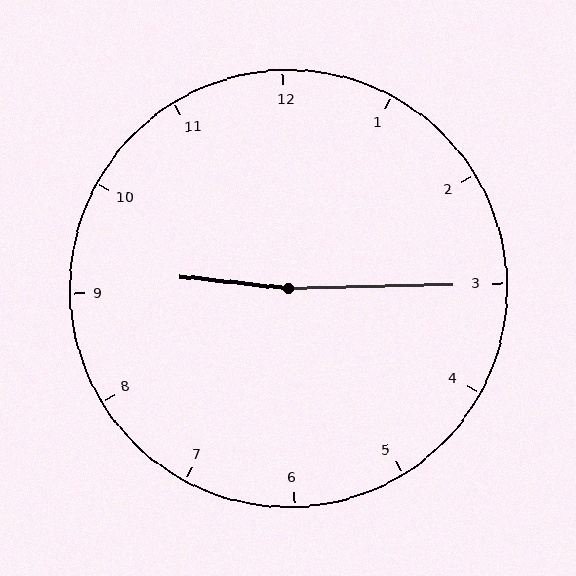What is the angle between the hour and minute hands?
Approximately 172 degrees.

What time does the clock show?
9:15.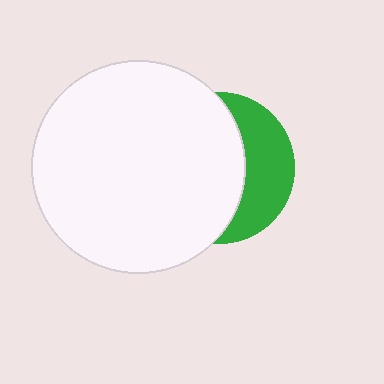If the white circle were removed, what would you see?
You would see the complete green circle.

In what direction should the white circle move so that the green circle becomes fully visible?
The white circle should move left. That is the shortest direction to clear the overlap and leave the green circle fully visible.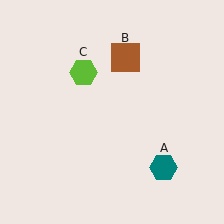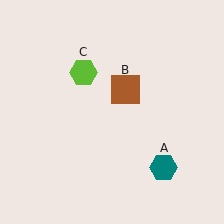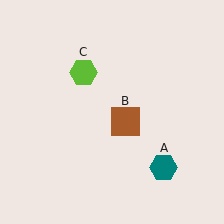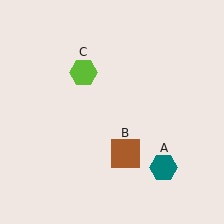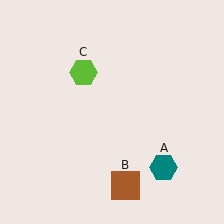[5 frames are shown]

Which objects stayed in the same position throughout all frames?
Teal hexagon (object A) and lime hexagon (object C) remained stationary.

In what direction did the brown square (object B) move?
The brown square (object B) moved down.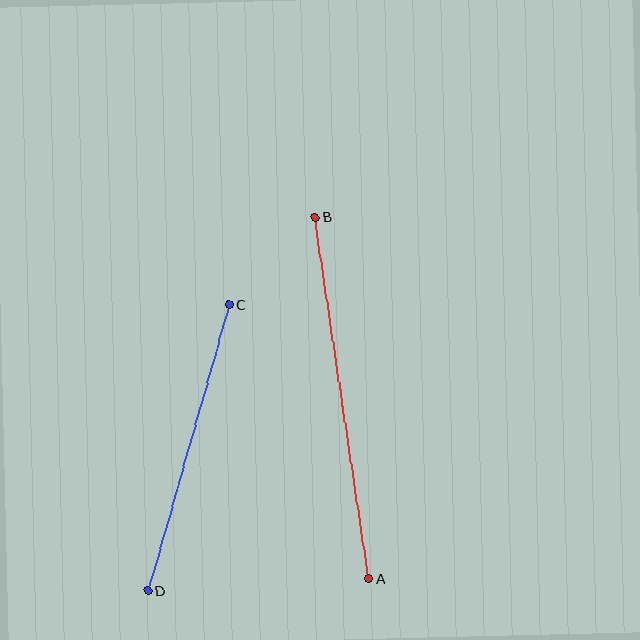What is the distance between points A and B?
The distance is approximately 365 pixels.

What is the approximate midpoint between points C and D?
The midpoint is at approximately (188, 448) pixels.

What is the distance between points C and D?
The distance is approximately 297 pixels.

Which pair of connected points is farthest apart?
Points A and B are farthest apart.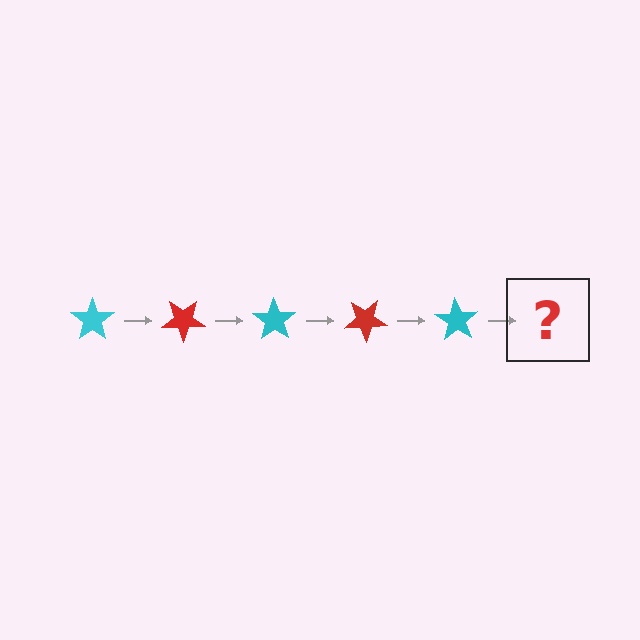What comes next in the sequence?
The next element should be a red star, rotated 175 degrees from the start.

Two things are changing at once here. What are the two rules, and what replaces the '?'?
The two rules are that it rotates 35 degrees each step and the color cycles through cyan and red. The '?' should be a red star, rotated 175 degrees from the start.